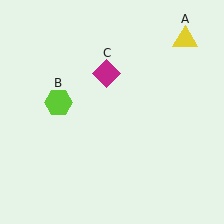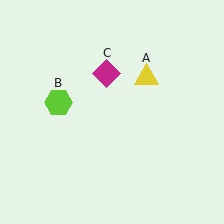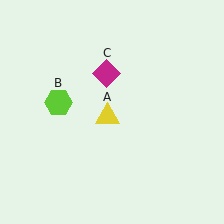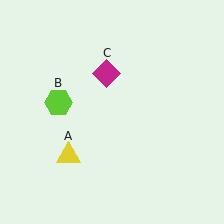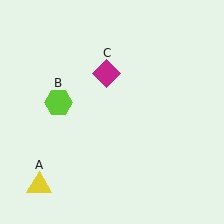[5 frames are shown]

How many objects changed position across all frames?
1 object changed position: yellow triangle (object A).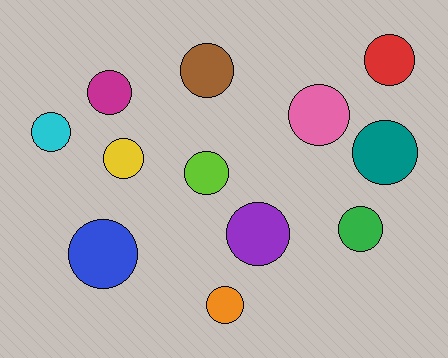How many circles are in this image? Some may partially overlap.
There are 12 circles.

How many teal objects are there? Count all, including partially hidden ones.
There is 1 teal object.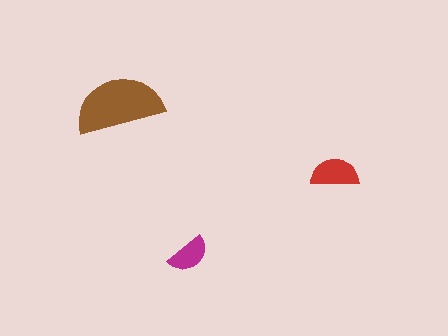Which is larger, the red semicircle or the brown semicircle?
The brown one.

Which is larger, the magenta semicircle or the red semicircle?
The red one.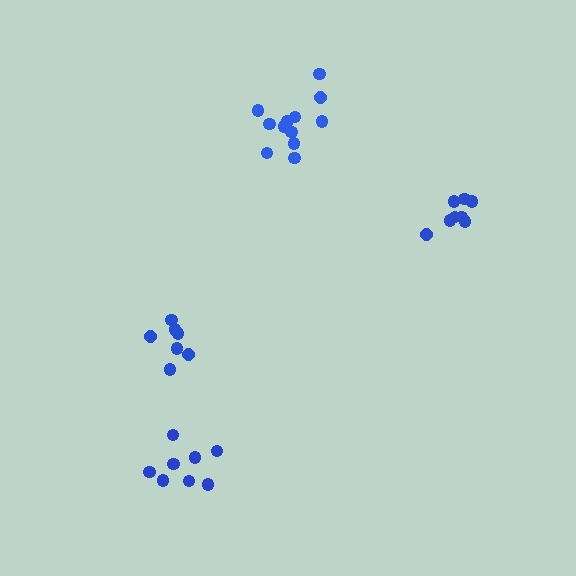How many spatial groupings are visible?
There are 4 spatial groupings.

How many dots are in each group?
Group 1: 12 dots, Group 2: 7 dots, Group 3: 8 dots, Group 4: 8 dots (35 total).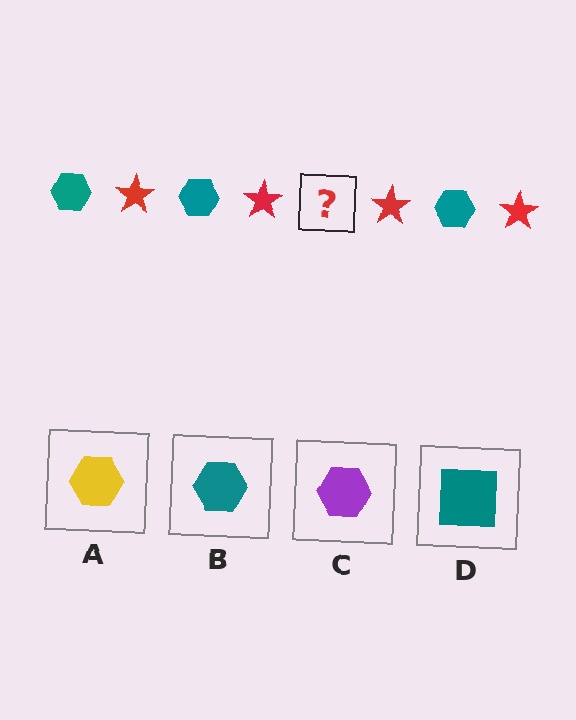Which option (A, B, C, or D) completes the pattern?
B.